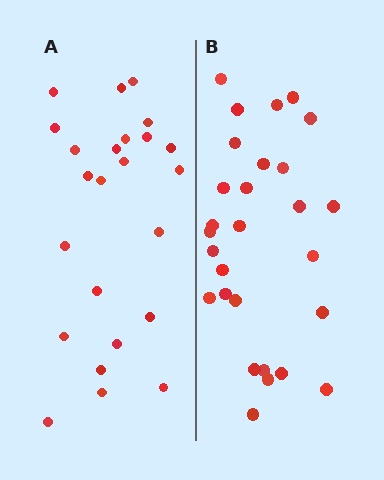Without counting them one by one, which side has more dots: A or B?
Region B (the right region) has more dots.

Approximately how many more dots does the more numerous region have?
Region B has about 4 more dots than region A.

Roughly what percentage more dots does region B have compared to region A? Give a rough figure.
About 15% more.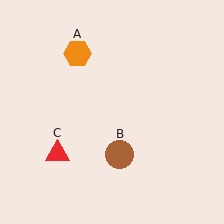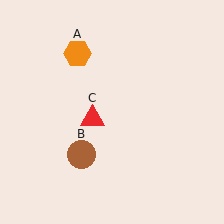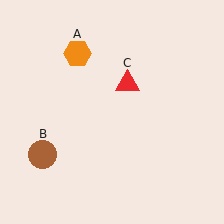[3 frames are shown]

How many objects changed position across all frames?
2 objects changed position: brown circle (object B), red triangle (object C).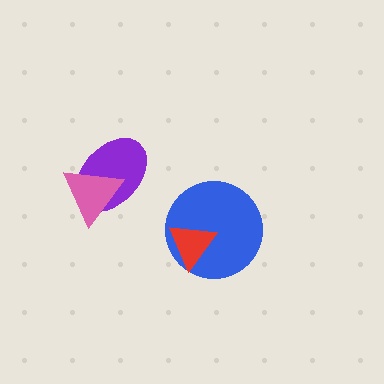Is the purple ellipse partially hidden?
Yes, it is partially covered by another shape.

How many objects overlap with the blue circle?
1 object overlaps with the blue circle.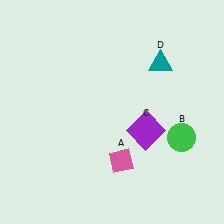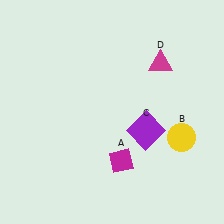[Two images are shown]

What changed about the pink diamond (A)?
In Image 1, A is pink. In Image 2, it changed to magenta.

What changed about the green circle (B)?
In Image 1, B is green. In Image 2, it changed to yellow.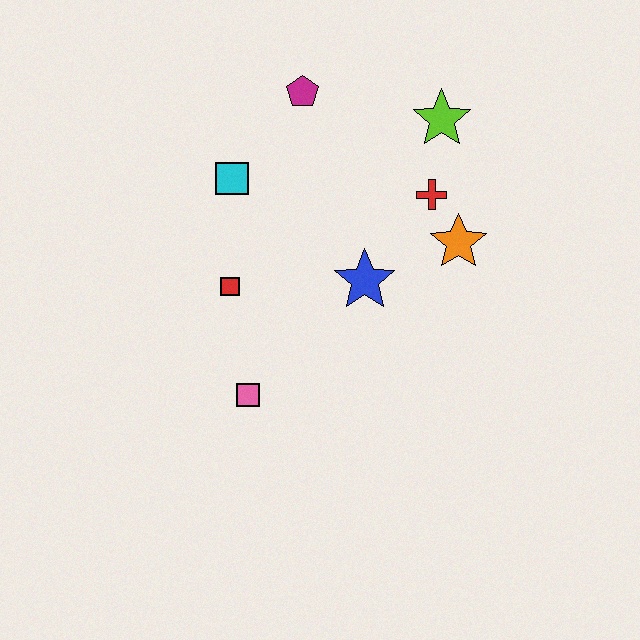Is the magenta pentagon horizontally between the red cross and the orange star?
No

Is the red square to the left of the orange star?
Yes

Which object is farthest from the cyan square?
The orange star is farthest from the cyan square.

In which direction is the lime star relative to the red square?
The lime star is to the right of the red square.